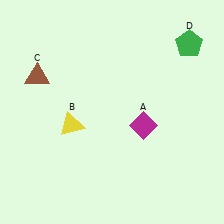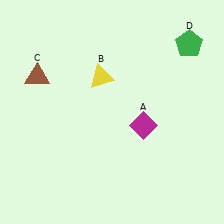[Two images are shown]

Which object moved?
The yellow triangle (B) moved up.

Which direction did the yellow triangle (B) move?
The yellow triangle (B) moved up.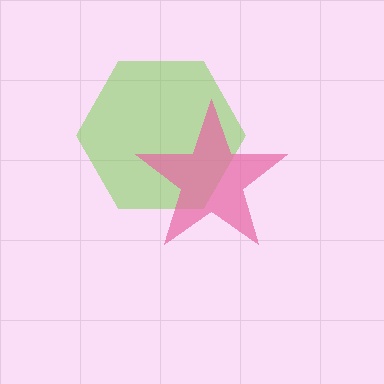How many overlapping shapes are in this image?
There are 2 overlapping shapes in the image.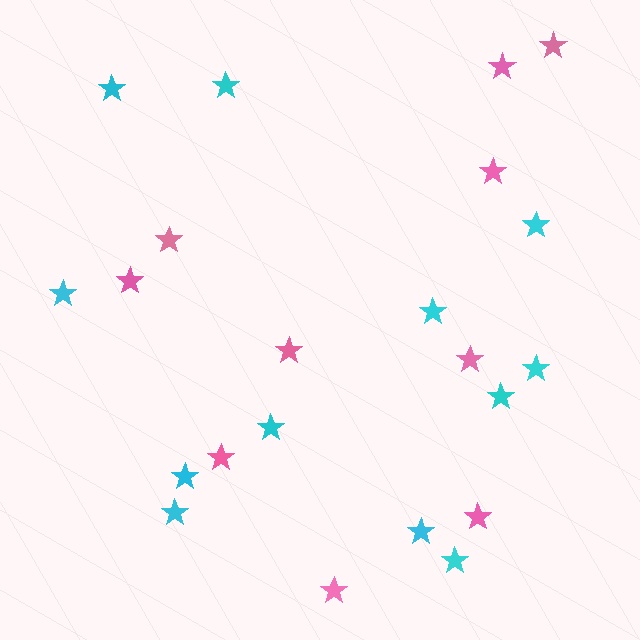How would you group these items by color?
There are 2 groups: one group of cyan stars (12) and one group of pink stars (10).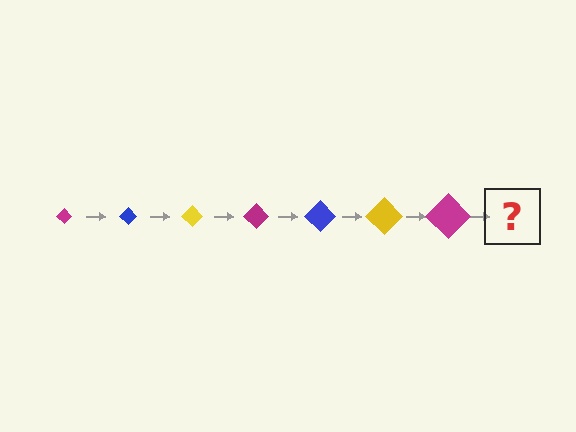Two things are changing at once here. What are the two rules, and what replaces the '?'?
The two rules are that the diamond grows larger each step and the color cycles through magenta, blue, and yellow. The '?' should be a blue diamond, larger than the previous one.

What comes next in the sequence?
The next element should be a blue diamond, larger than the previous one.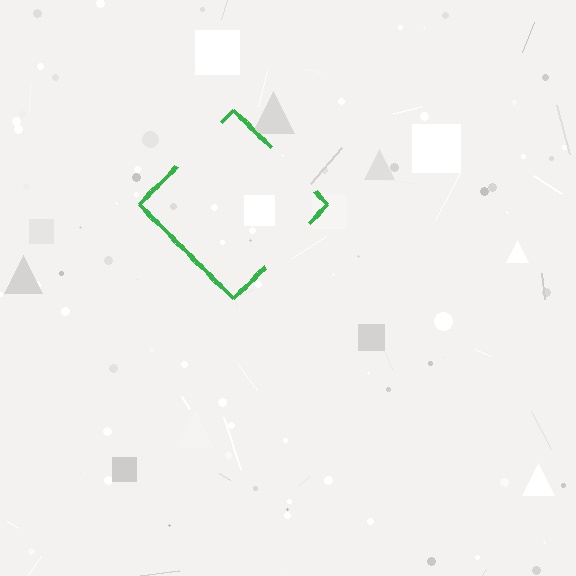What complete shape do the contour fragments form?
The contour fragments form a diamond.